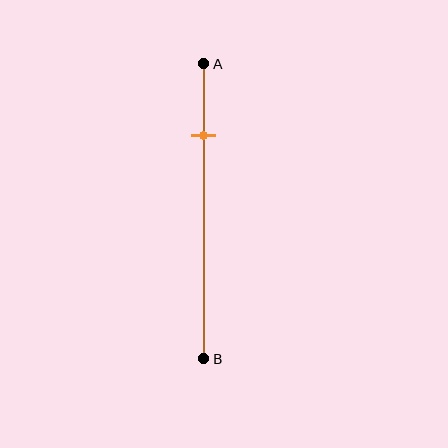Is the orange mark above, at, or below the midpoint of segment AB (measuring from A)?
The orange mark is above the midpoint of segment AB.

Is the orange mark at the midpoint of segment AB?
No, the mark is at about 25% from A, not at the 50% midpoint.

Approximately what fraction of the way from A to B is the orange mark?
The orange mark is approximately 25% of the way from A to B.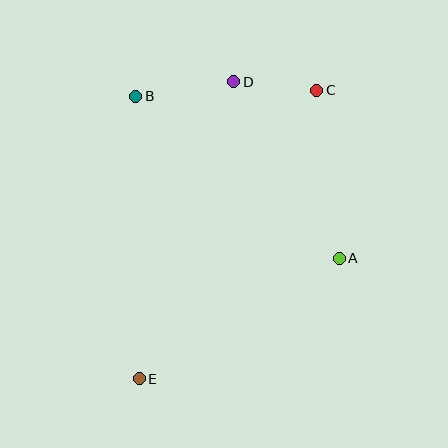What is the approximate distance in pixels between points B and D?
The distance between B and D is approximately 99 pixels.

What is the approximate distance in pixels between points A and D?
The distance between A and D is approximately 205 pixels.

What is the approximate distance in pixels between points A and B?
The distance between A and B is approximately 260 pixels.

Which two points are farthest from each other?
Points C and E are farthest from each other.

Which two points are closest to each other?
Points C and D are closest to each other.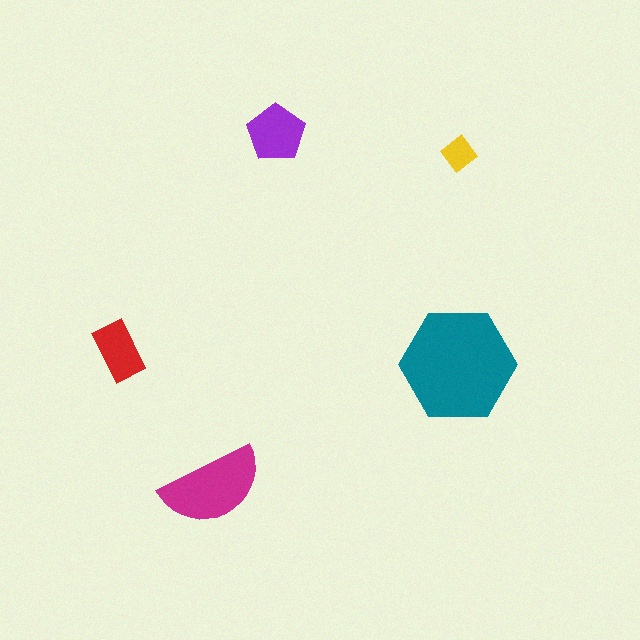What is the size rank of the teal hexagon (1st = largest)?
1st.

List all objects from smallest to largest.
The yellow diamond, the red rectangle, the purple pentagon, the magenta semicircle, the teal hexagon.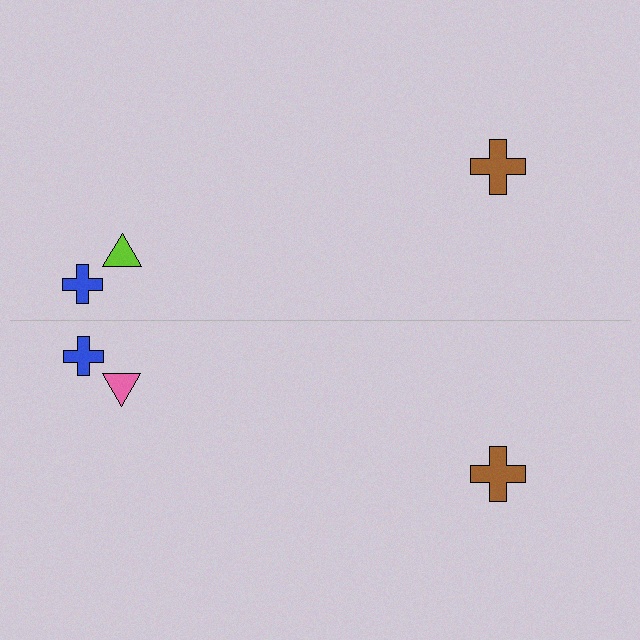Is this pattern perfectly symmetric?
No, the pattern is not perfectly symmetric. The pink triangle on the bottom side breaks the symmetry — its mirror counterpart is lime.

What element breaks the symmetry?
The pink triangle on the bottom side breaks the symmetry — its mirror counterpart is lime.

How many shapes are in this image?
There are 6 shapes in this image.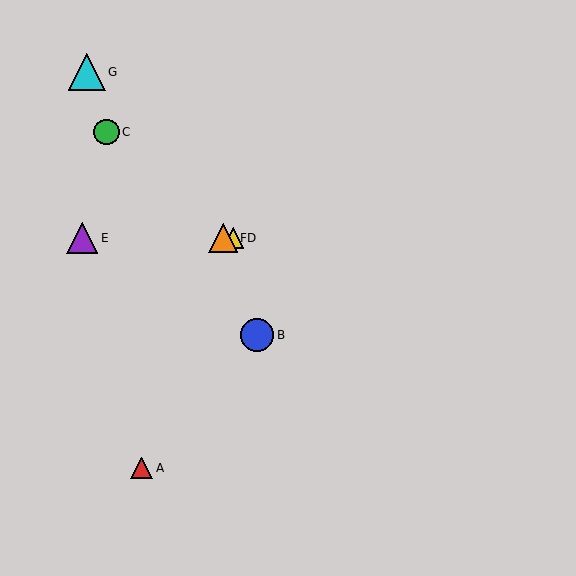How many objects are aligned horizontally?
3 objects (D, E, F) are aligned horizontally.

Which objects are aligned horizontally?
Objects D, E, F are aligned horizontally.